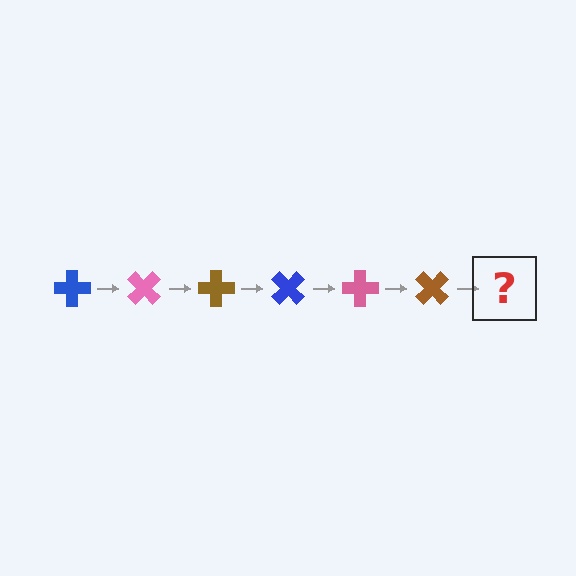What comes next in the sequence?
The next element should be a blue cross, rotated 270 degrees from the start.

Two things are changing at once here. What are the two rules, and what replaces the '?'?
The two rules are that it rotates 45 degrees each step and the color cycles through blue, pink, and brown. The '?' should be a blue cross, rotated 270 degrees from the start.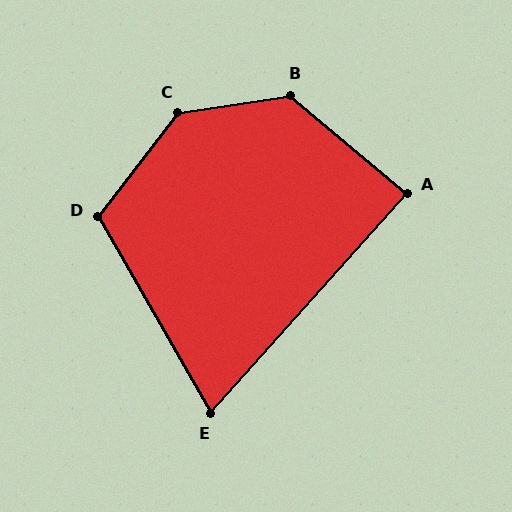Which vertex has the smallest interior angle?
E, at approximately 72 degrees.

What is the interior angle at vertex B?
Approximately 132 degrees (obtuse).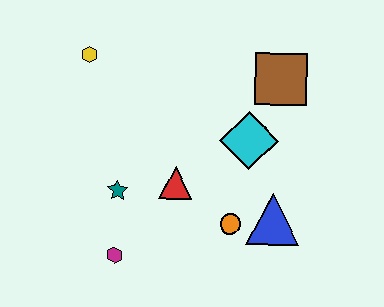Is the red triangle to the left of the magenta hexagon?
No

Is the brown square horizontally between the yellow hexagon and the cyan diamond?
No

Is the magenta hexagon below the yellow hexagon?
Yes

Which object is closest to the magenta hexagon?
The teal star is closest to the magenta hexagon.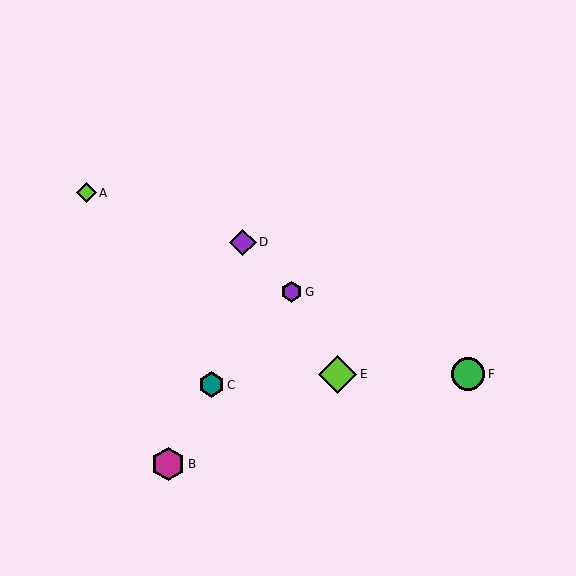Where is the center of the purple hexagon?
The center of the purple hexagon is at (292, 292).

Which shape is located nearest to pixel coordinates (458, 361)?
The green circle (labeled F) at (468, 374) is nearest to that location.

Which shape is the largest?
The lime diamond (labeled E) is the largest.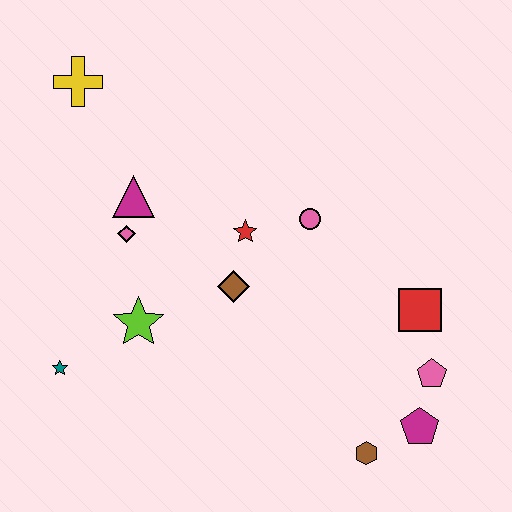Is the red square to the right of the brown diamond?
Yes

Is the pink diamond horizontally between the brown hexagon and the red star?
No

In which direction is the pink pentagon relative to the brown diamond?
The pink pentagon is to the right of the brown diamond.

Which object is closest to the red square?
The pink pentagon is closest to the red square.